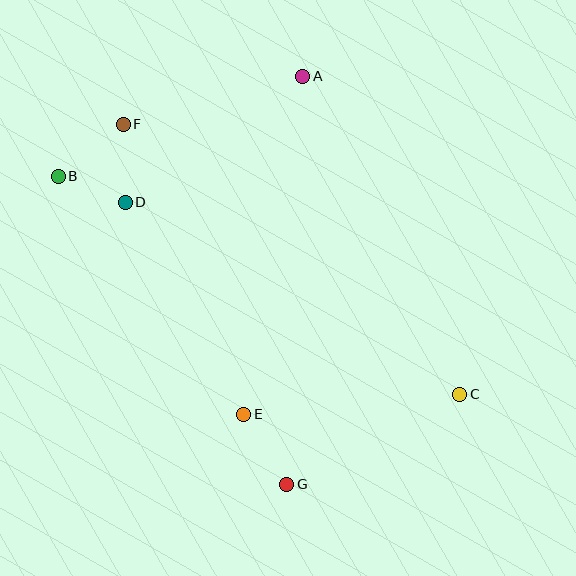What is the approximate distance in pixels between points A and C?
The distance between A and C is approximately 355 pixels.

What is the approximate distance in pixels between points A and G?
The distance between A and G is approximately 408 pixels.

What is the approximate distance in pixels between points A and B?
The distance between A and B is approximately 264 pixels.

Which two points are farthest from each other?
Points B and C are farthest from each other.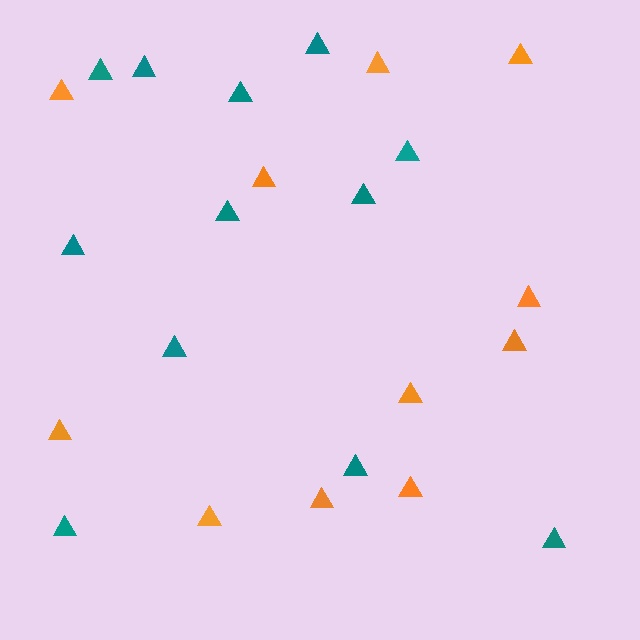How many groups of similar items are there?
There are 2 groups: one group of orange triangles (11) and one group of teal triangles (12).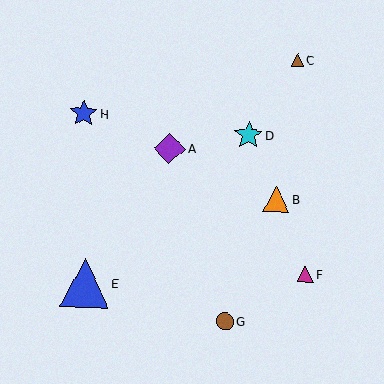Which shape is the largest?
The blue triangle (labeled E) is the largest.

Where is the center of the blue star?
The center of the blue star is at (84, 113).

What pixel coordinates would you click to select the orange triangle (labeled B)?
Click at (276, 200) to select the orange triangle B.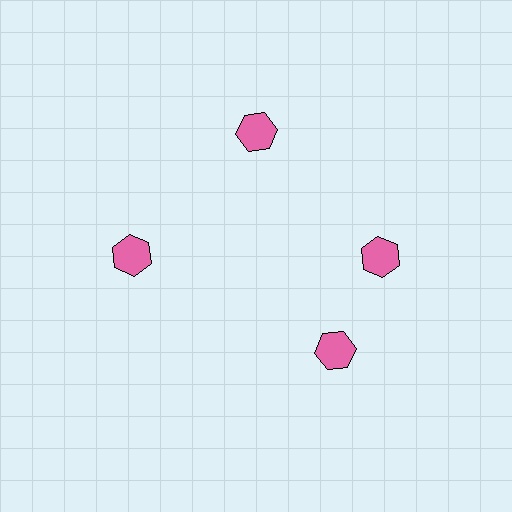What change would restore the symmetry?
The symmetry would be restored by rotating it back into even spacing with its neighbors so that all 4 hexagons sit at equal angles and equal distance from the center.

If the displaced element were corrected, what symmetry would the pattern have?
It would have 4-fold rotational symmetry — the pattern would map onto itself every 90 degrees.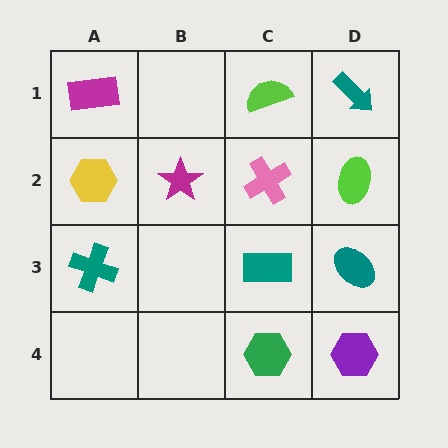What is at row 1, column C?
A lime semicircle.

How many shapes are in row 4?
2 shapes.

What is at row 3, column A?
A teal cross.